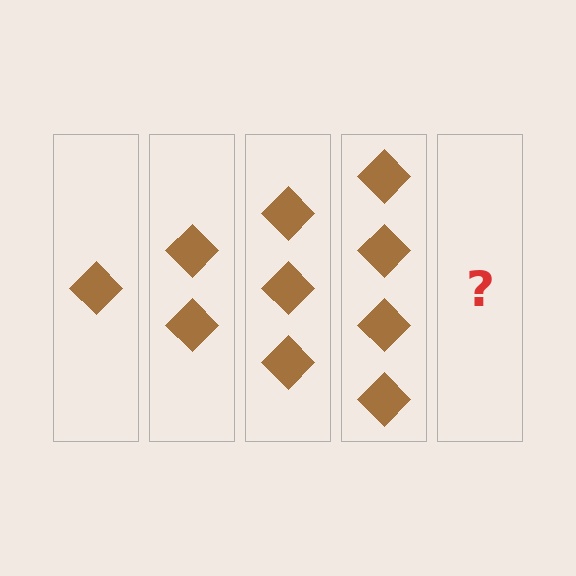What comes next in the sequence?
The next element should be 5 diamonds.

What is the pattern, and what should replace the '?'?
The pattern is that each step adds one more diamond. The '?' should be 5 diamonds.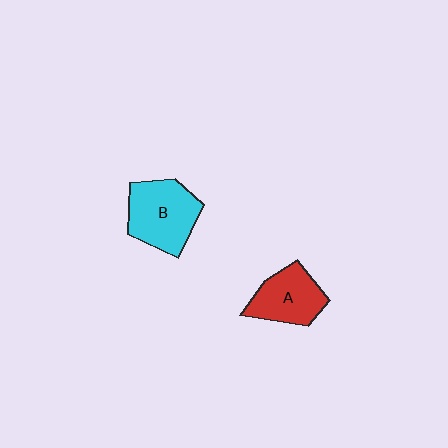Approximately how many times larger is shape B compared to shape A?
Approximately 1.3 times.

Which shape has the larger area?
Shape B (cyan).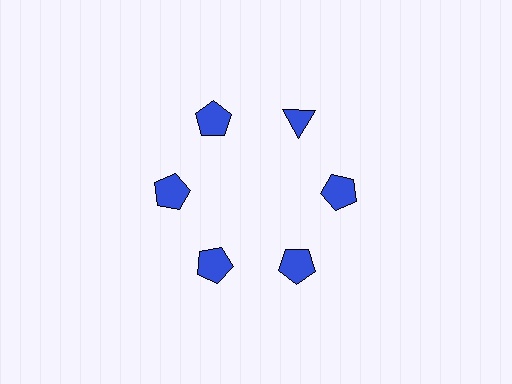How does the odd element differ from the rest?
It has a different shape: triangle instead of pentagon.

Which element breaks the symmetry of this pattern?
The blue triangle at roughly the 1 o'clock position breaks the symmetry. All other shapes are blue pentagons.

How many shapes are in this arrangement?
There are 6 shapes arranged in a ring pattern.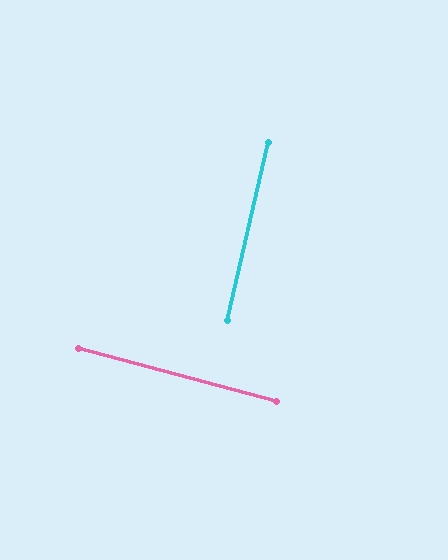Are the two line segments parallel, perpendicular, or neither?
Perpendicular — they meet at approximately 88°.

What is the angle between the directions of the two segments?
Approximately 88 degrees.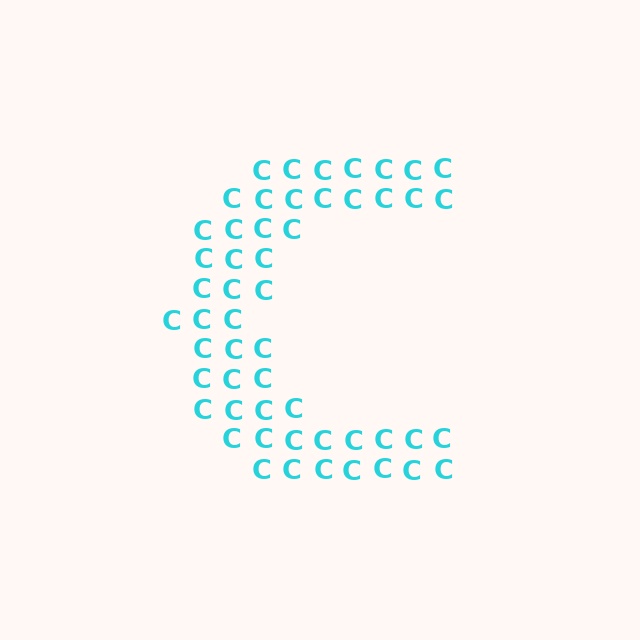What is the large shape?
The large shape is the letter C.